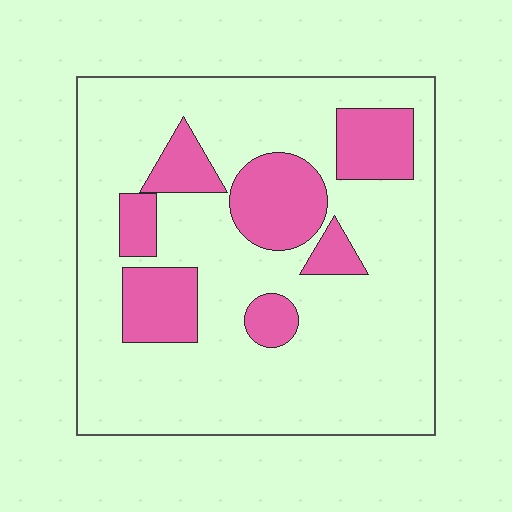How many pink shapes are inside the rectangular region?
7.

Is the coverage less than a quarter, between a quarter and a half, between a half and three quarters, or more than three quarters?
Less than a quarter.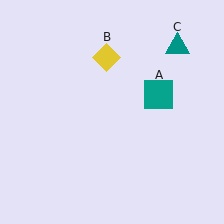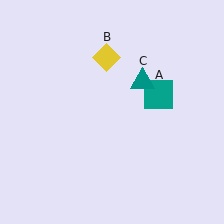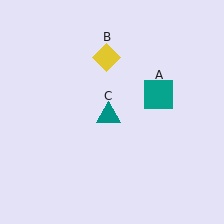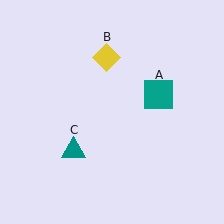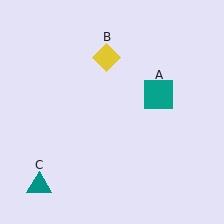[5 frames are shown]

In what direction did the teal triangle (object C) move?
The teal triangle (object C) moved down and to the left.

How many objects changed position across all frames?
1 object changed position: teal triangle (object C).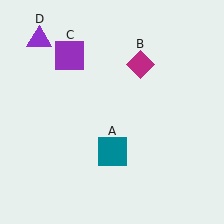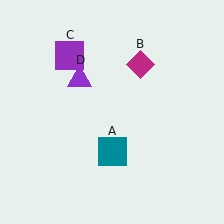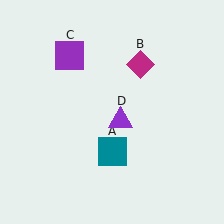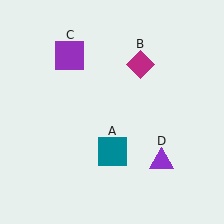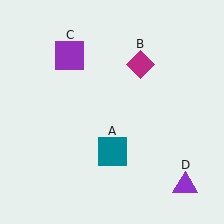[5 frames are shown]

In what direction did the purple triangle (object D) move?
The purple triangle (object D) moved down and to the right.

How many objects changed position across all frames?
1 object changed position: purple triangle (object D).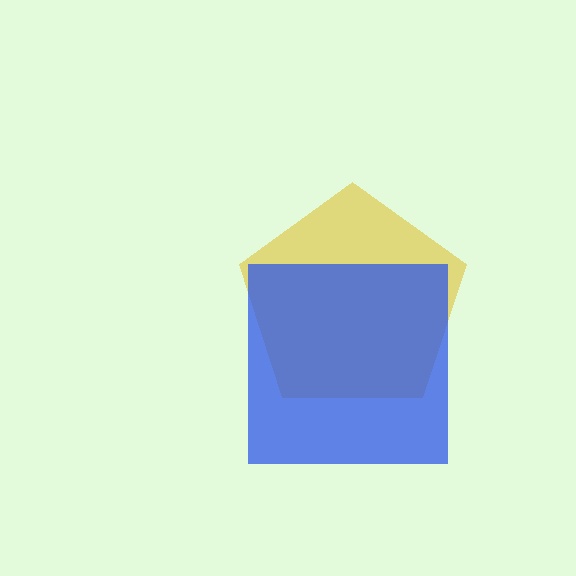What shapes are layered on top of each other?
The layered shapes are: a yellow pentagon, a blue square.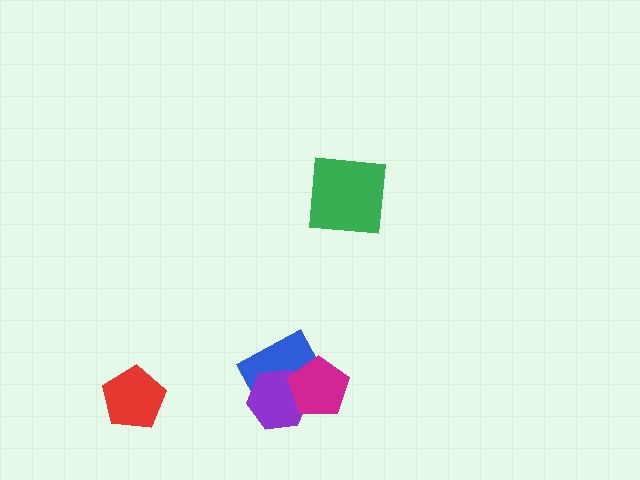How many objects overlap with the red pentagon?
0 objects overlap with the red pentagon.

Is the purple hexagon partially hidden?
Yes, it is partially covered by another shape.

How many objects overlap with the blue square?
2 objects overlap with the blue square.